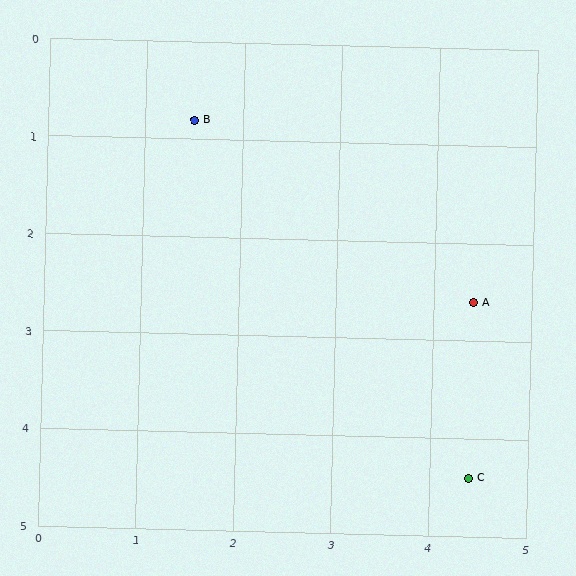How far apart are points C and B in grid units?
Points C and B are about 4.6 grid units apart.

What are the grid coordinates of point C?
Point C is at approximately (4.4, 4.4).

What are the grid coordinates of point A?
Point A is at approximately (4.4, 2.6).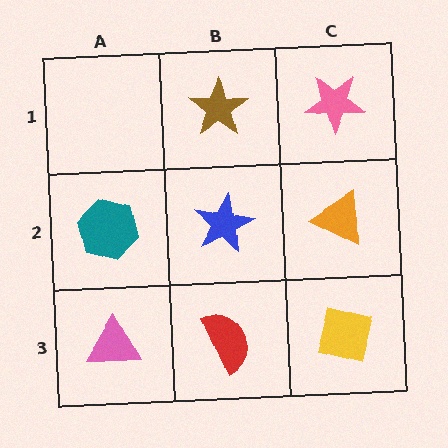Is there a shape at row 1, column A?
No, that cell is empty.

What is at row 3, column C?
A yellow square.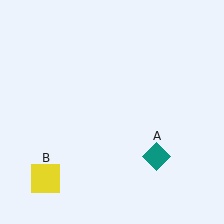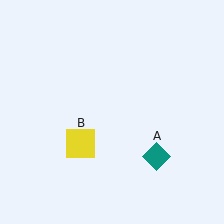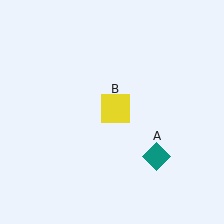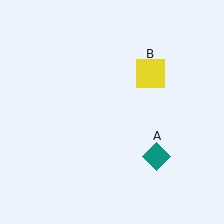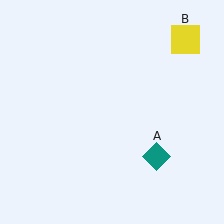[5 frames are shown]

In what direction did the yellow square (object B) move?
The yellow square (object B) moved up and to the right.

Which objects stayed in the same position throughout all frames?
Teal diamond (object A) remained stationary.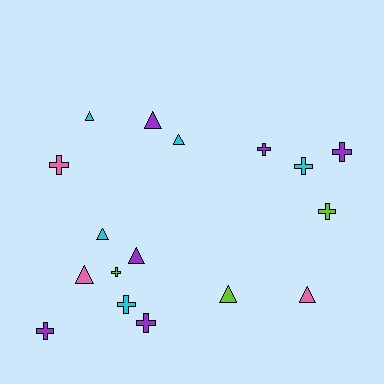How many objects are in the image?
There are 17 objects.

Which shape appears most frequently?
Cross, with 9 objects.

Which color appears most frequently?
Purple, with 6 objects.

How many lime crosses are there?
There are 2 lime crosses.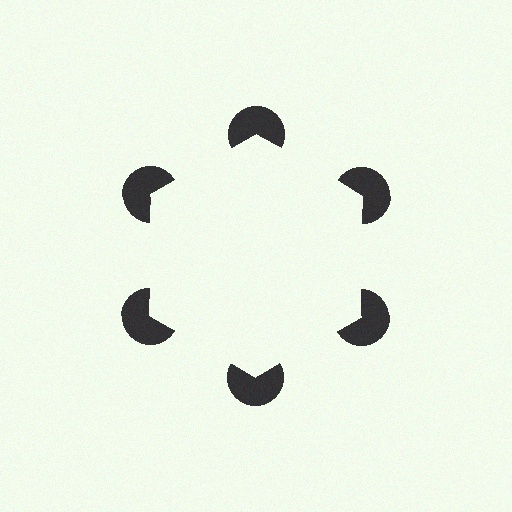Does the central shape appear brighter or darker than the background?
It typically appears slightly brighter than the background, even though no actual brightness change is drawn.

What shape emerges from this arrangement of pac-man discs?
An illusory hexagon — its edges are inferred from the aligned wedge cuts in the pac-man discs, not physically drawn.